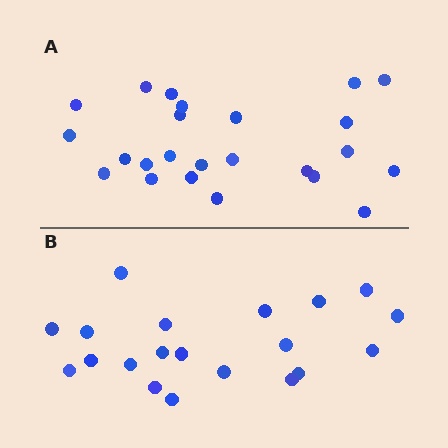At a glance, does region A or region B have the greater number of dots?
Region A (the top region) has more dots.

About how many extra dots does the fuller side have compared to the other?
Region A has about 4 more dots than region B.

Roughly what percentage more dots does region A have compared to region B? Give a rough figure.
About 20% more.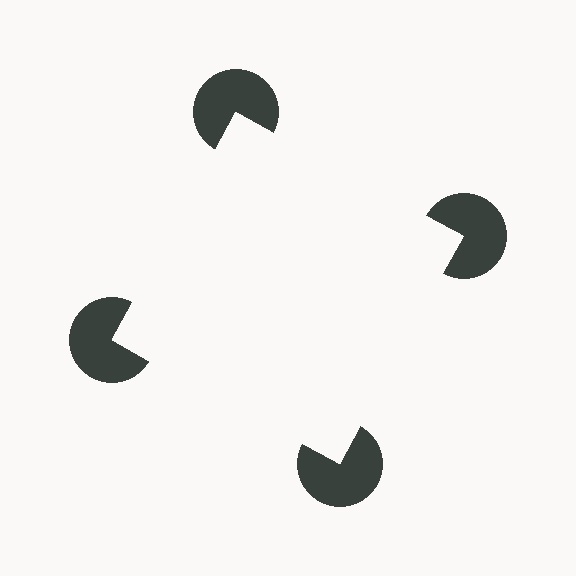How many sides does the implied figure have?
4 sides.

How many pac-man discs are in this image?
There are 4 — one at each vertex of the illusory square.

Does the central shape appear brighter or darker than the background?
It typically appears slightly brighter than the background, even though no actual brightness change is drawn.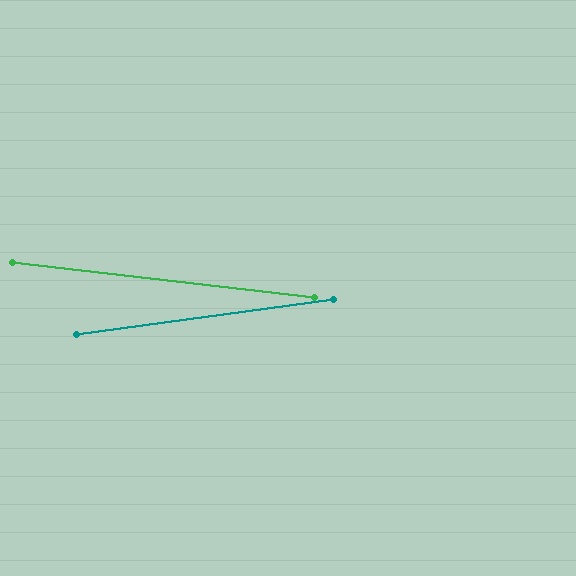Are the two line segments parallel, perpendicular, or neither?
Neither parallel nor perpendicular — they differ by about 15°.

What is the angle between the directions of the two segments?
Approximately 15 degrees.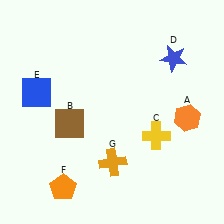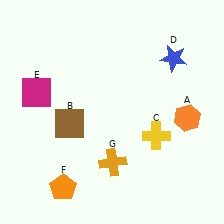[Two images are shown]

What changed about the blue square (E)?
In Image 1, E is blue. In Image 2, it changed to magenta.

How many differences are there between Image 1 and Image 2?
There is 1 difference between the two images.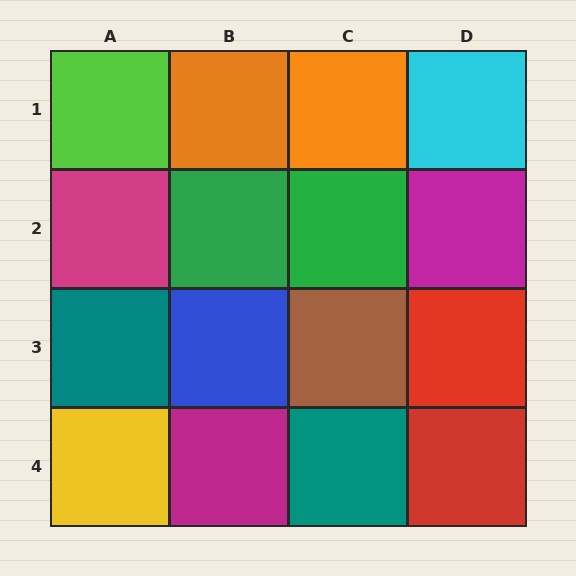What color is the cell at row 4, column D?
Red.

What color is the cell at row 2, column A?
Magenta.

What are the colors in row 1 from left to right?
Lime, orange, orange, cyan.